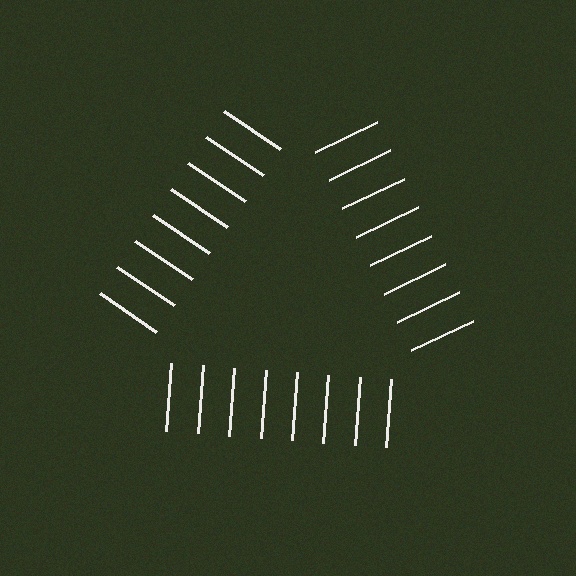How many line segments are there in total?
24 — 8 along each of the 3 edges.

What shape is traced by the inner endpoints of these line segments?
An illusory triangle — the line segments terminate on its edges but no continuous stroke is drawn.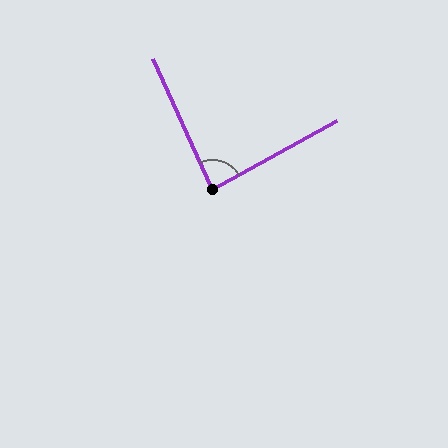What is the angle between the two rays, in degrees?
Approximately 85 degrees.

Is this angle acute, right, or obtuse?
It is approximately a right angle.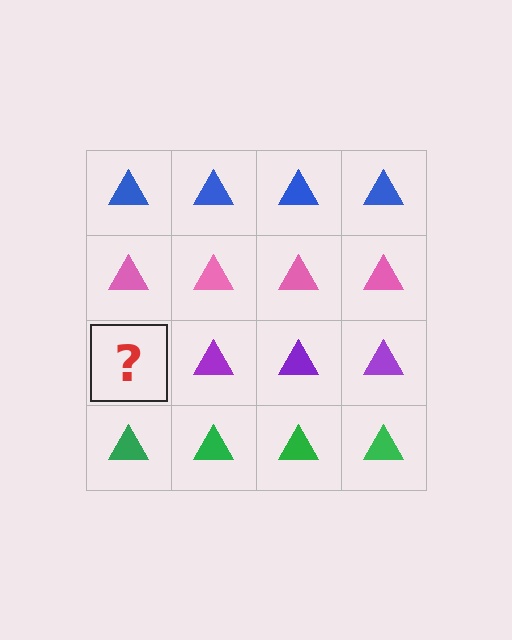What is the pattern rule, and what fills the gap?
The rule is that each row has a consistent color. The gap should be filled with a purple triangle.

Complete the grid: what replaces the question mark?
The question mark should be replaced with a purple triangle.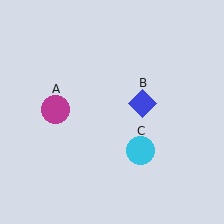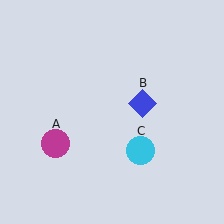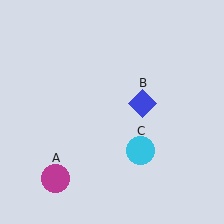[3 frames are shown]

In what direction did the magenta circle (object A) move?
The magenta circle (object A) moved down.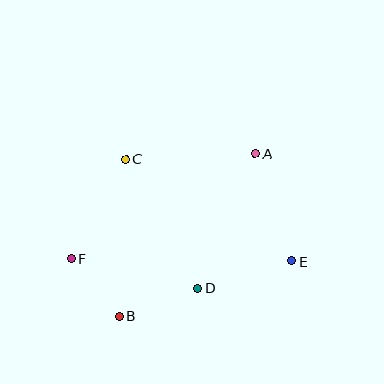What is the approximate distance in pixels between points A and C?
The distance between A and C is approximately 129 pixels.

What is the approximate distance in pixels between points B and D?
The distance between B and D is approximately 83 pixels.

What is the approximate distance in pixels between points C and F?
The distance between C and F is approximately 114 pixels.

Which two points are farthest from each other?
Points E and F are farthest from each other.